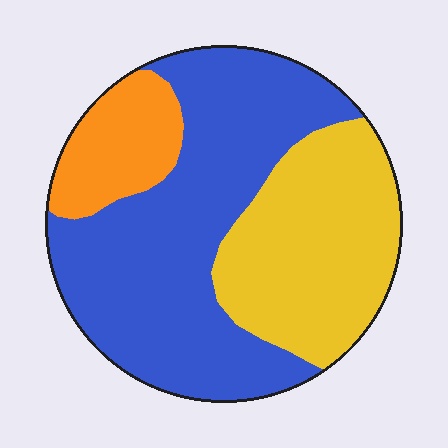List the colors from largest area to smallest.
From largest to smallest: blue, yellow, orange.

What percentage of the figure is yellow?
Yellow takes up between a sixth and a third of the figure.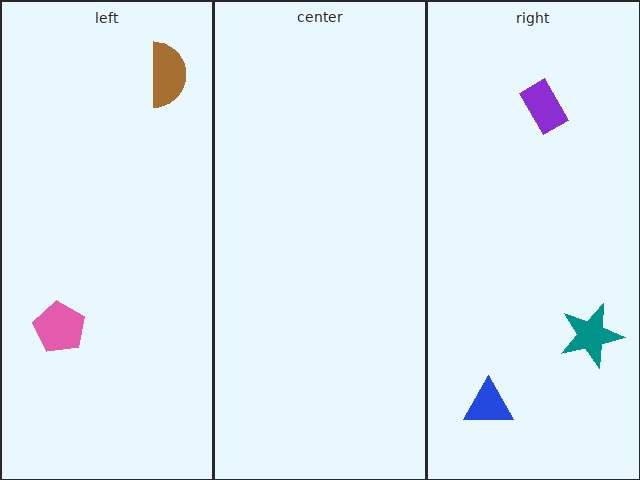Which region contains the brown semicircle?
The left region.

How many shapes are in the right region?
3.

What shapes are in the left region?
The pink pentagon, the brown semicircle.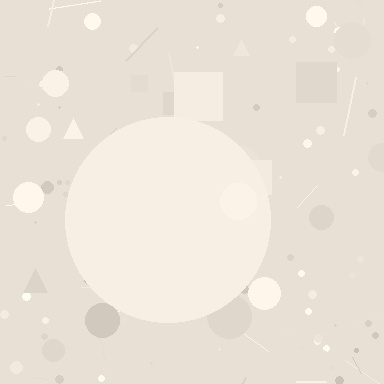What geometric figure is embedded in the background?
A circle is embedded in the background.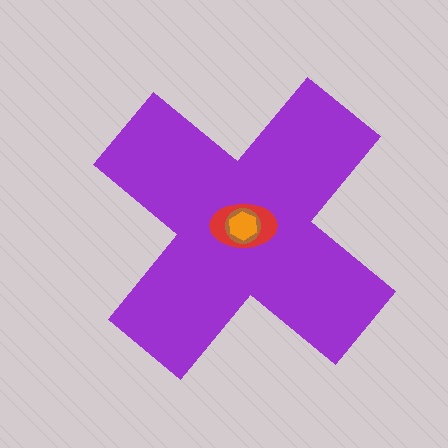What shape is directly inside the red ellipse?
The brown circle.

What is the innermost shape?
The orange hexagon.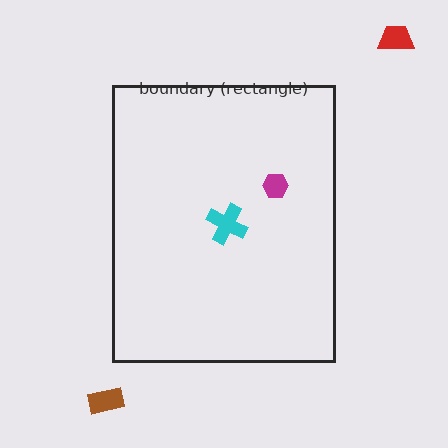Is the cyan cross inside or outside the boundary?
Inside.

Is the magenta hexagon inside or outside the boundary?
Inside.